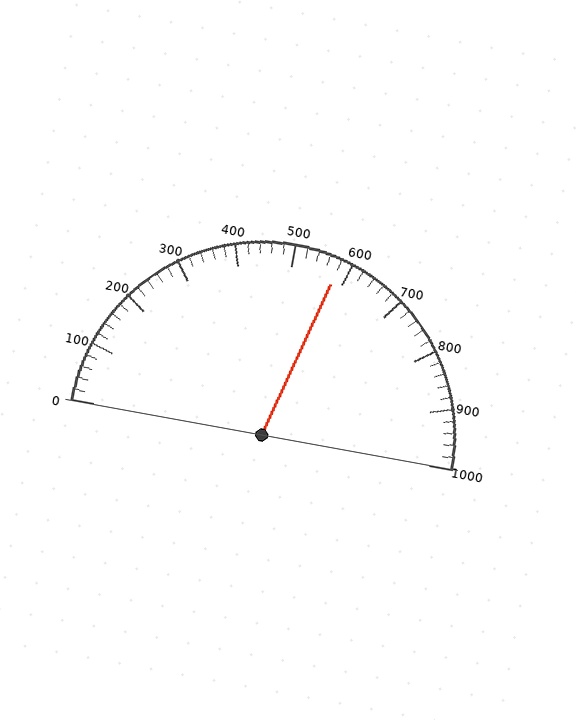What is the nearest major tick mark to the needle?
The nearest major tick mark is 600.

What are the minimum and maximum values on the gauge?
The gauge ranges from 0 to 1000.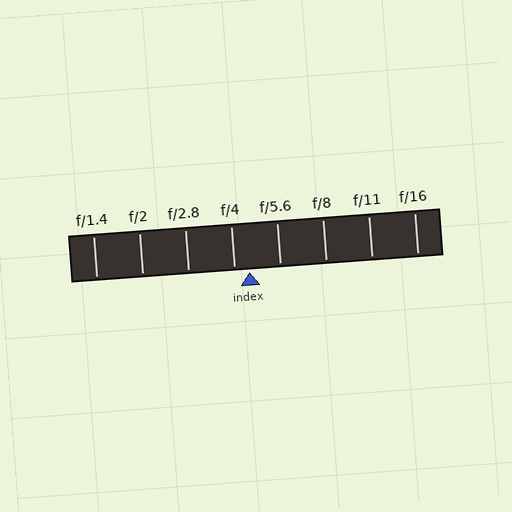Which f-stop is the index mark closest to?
The index mark is closest to f/4.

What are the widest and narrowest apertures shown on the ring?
The widest aperture shown is f/1.4 and the narrowest is f/16.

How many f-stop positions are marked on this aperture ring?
There are 8 f-stop positions marked.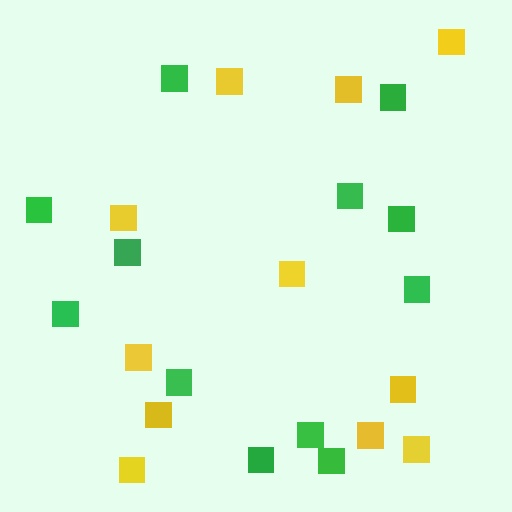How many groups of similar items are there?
There are 2 groups: one group of green squares (12) and one group of yellow squares (11).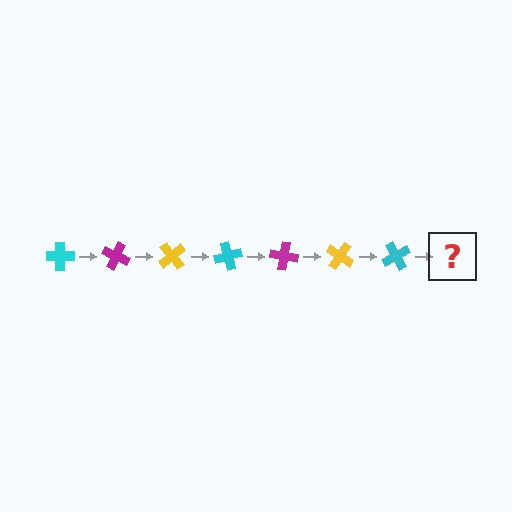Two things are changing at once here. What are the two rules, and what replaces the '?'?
The two rules are that it rotates 25 degrees each step and the color cycles through cyan, magenta, and yellow. The '?' should be a magenta cross, rotated 175 degrees from the start.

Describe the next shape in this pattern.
It should be a magenta cross, rotated 175 degrees from the start.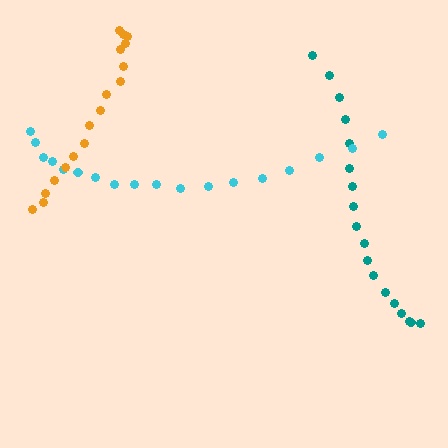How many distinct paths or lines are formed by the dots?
There are 3 distinct paths.